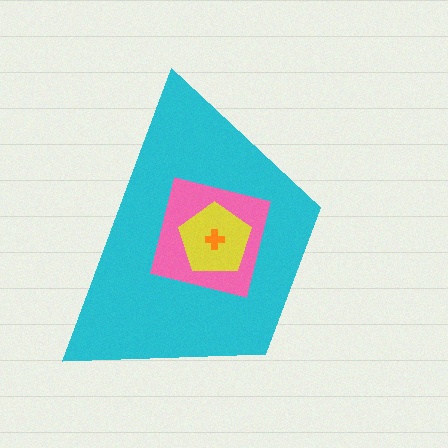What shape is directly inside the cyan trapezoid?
The pink square.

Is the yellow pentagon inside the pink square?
Yes.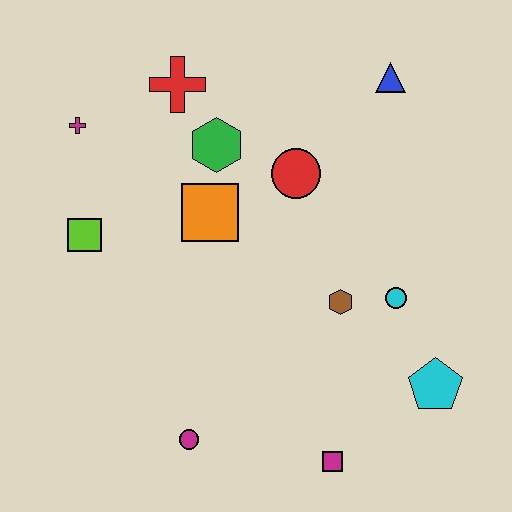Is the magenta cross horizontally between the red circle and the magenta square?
No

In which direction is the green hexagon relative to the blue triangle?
The green hexagon is to the left of the blue triangle.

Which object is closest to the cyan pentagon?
The cyan circle is closest to the cyan pentagon.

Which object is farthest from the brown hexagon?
The magenta cross is farthest from the brown hexagon.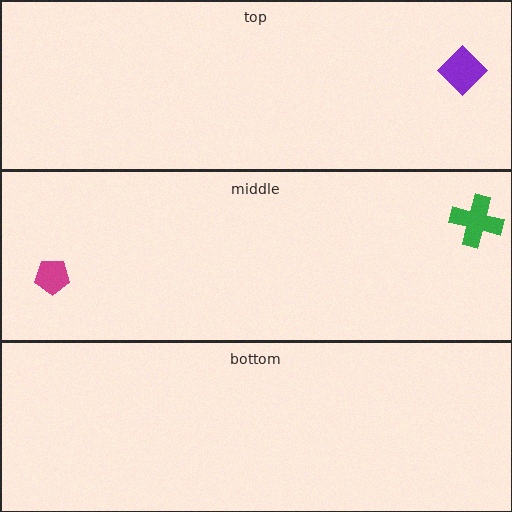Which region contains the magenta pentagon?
The middle region.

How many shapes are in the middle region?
2.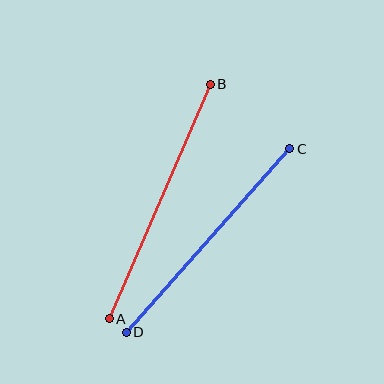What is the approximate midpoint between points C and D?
The midpoint is at approximately (208, 240) pixels.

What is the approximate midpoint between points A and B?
The midpoint is at approximately (160, 201) pixels.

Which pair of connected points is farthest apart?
Points A and B are farthest apart.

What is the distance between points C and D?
The distance is approximately 246 pixels.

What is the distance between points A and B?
The distance is approximately 255 pixels.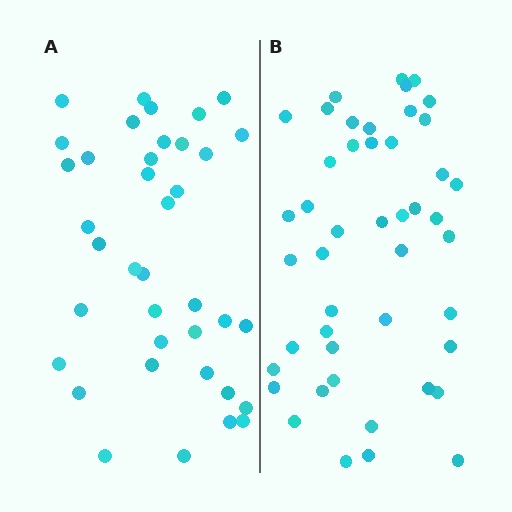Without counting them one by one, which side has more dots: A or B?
Region B (the right region) has more dots.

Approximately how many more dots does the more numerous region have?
Region B has roughly 8 or so more dots than region A.